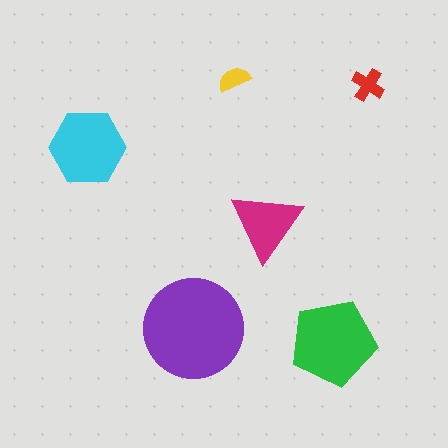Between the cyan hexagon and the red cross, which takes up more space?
The cyan hexagon.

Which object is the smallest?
The yellow semicircle.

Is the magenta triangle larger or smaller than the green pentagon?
Smaller.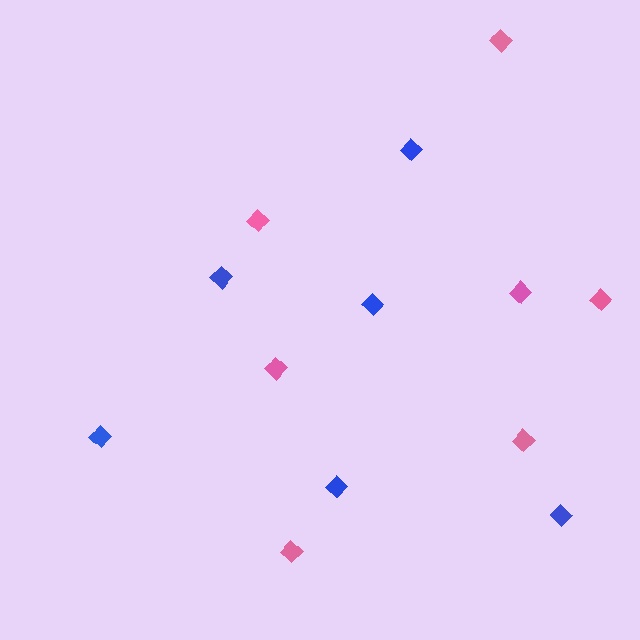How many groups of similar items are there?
There are 2 groups: one group of blue diamonds (6) and one group of pink diamonds (7).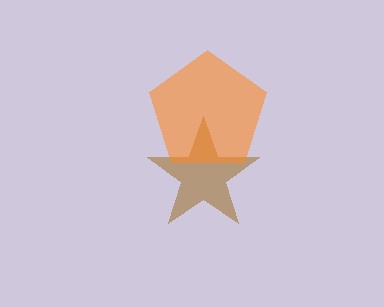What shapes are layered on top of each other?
The layered shapes are: a brown star, an orange pentagon.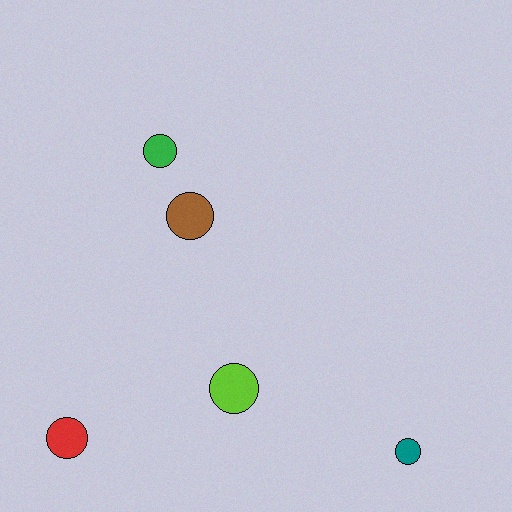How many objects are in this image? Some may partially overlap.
There are 5 objects.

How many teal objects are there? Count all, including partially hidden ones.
There is 1 teal object.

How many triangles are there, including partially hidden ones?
There are no triangles.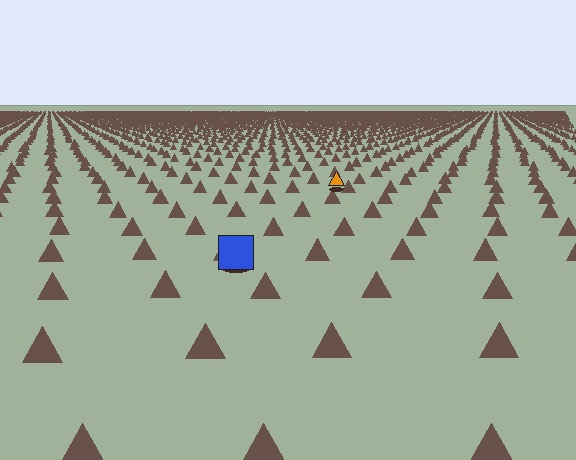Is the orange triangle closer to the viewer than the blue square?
No. The blue square is closer — you can tell from the texture gradient: the ground texture is coarser near it.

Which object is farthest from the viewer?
The orange triangle is farthest from the viewer. It appears smaller and the ground texture around it is denser.